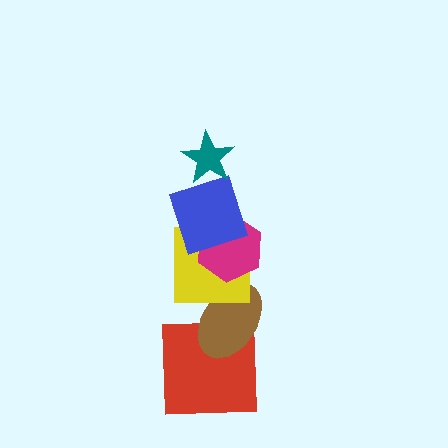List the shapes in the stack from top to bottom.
From top to bottom: the teal star, the blue square, the magenta hexagon, the yellow square, the brown ellipse, the red square.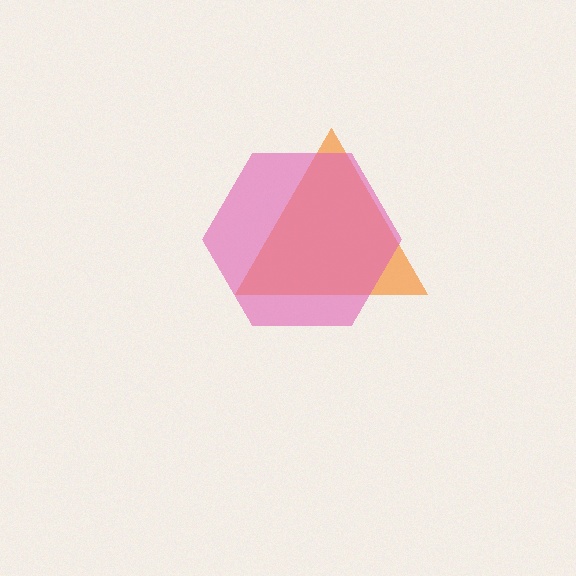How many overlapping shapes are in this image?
There are 2 overlapping shapes in the image.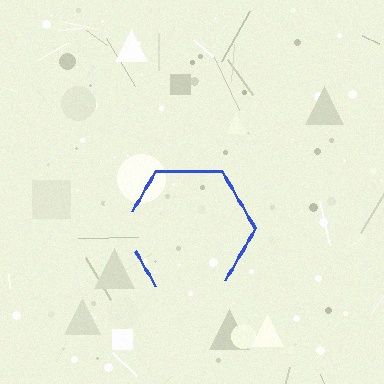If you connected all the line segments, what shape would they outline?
They would outline a hexagon.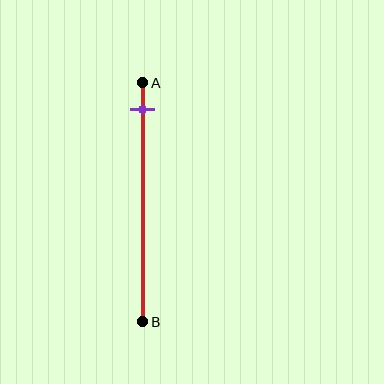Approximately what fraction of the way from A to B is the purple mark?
The purple mark is approximately 10% of the way from A to B.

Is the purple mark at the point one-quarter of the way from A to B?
No, the mark is at about 10% from A, not at the 25% one-quarter point.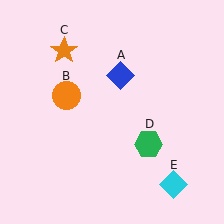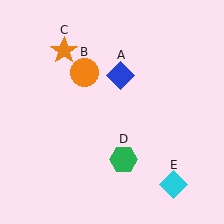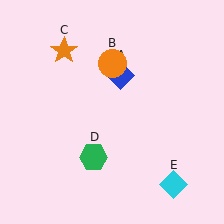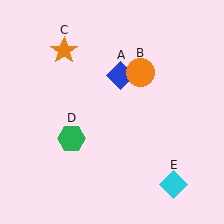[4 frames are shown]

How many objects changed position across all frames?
2 objects changed position: orange circle (object B), green hexagon (object D).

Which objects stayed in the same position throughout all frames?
Blue diamond (object A) and orange star (object C) and cyan diamond (object E) remained stationary.